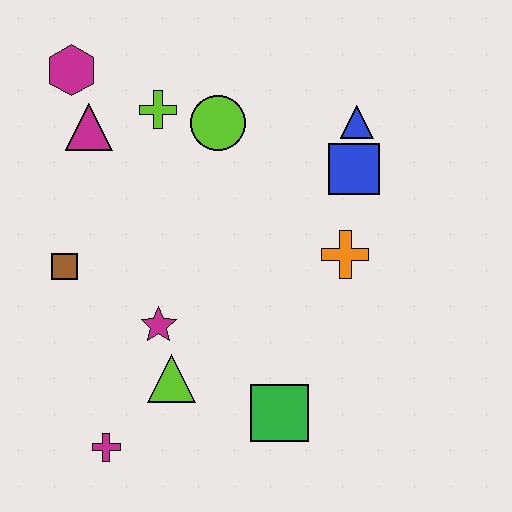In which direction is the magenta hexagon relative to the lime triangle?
The magenta hexagon is above the lime triangle.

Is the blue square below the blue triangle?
Yes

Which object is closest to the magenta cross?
The lime triangle is closest to the magenta cross.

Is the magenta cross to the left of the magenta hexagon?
No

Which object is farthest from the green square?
The magenta hexagon is farthest from the green square.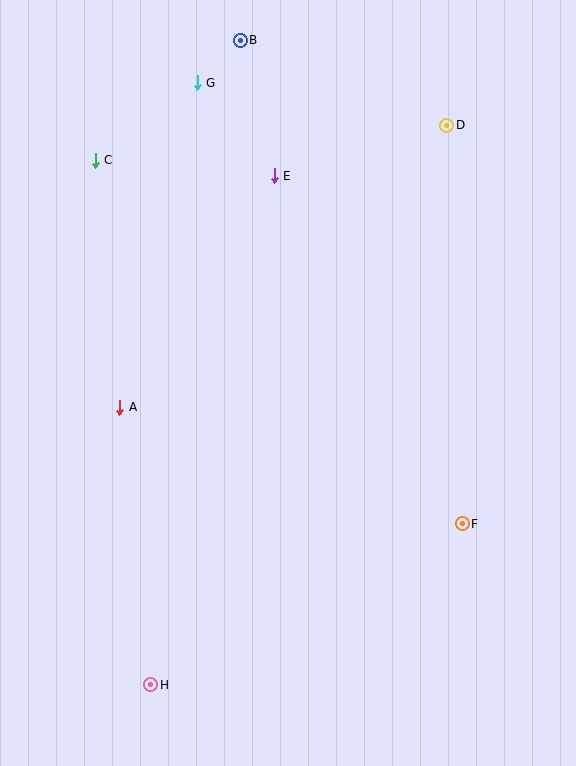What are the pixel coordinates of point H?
Point H is at (151, 685).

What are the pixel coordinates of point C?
Point C is at (95, 160).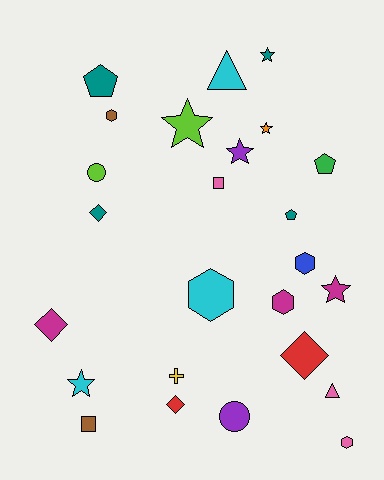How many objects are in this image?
There are 25 objects.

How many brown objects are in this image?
There are 2 brown objects.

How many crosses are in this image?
There is 1 cross.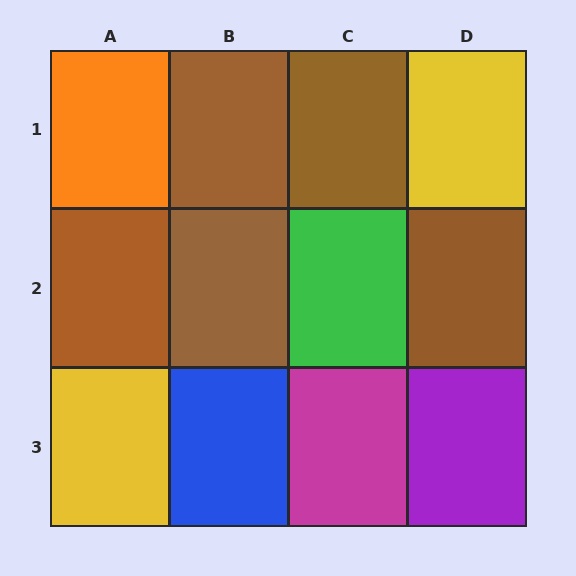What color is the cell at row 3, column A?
Yellow.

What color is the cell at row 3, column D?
Purple.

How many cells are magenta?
1 cell is magenta.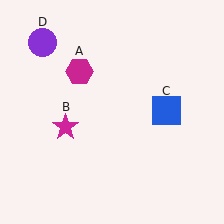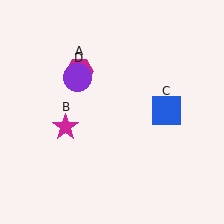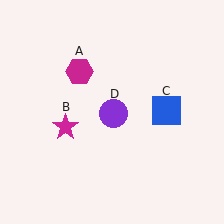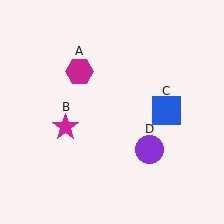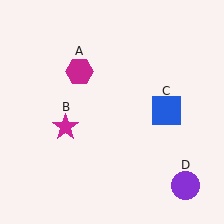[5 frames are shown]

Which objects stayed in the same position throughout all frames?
Magenta hexagon (object A) and magenta star (object B) and blue square (object C) remained stationary.